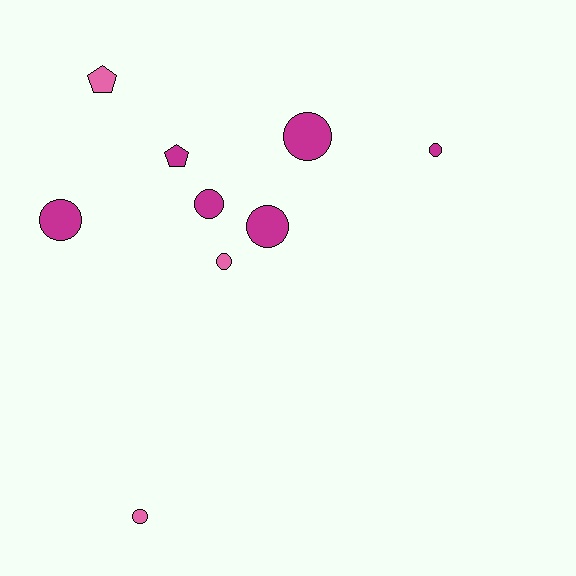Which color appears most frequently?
Magenta, with 6 objects.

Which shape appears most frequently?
Circle, with 7 objects.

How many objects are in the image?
There are 9 objects.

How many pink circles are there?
There are 2 pink circles.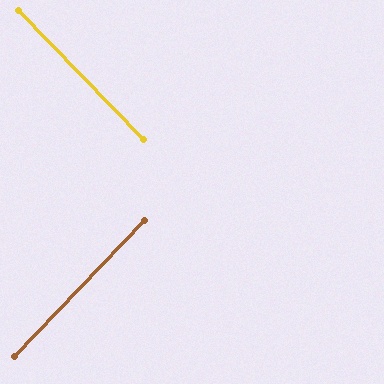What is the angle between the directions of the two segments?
Approximately 88 degrees.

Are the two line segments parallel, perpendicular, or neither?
Perpendicular — they meet at approximately 88°.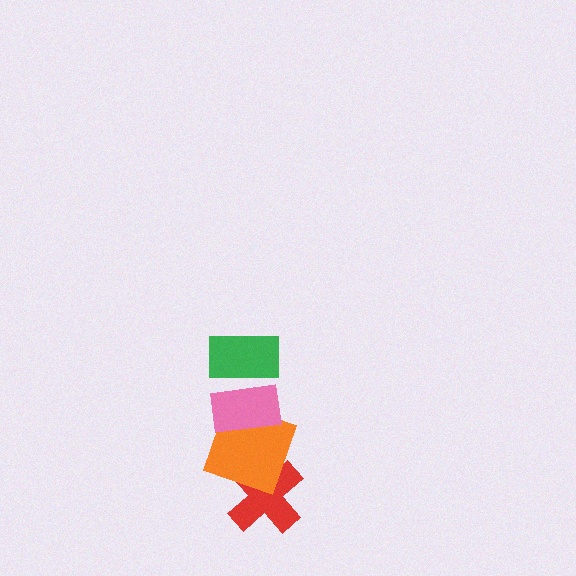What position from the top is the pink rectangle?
The pink rectangle is 2nd from the top.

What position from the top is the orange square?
The orange square is 3rd from the top.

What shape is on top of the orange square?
The pink rectangle is on top of the orange square.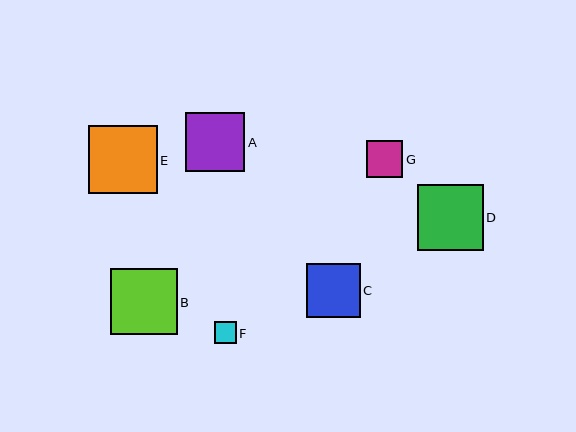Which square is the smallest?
Square F is the smallest with a size of approximately 22 pixels.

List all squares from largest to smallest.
From largest to smallest: E, B, D, A, C, G, F.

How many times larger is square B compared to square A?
Square B is approximately 1.1 times the size of square A.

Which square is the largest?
Square E is the largest with a size of approximately 68 pixels.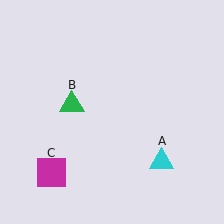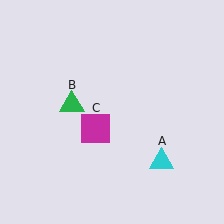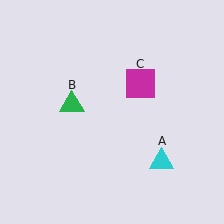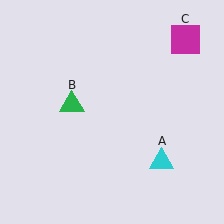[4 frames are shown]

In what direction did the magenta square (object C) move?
The magenta square (object C) moved up and to the right.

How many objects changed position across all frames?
1 object changed position: magenta square (object C).